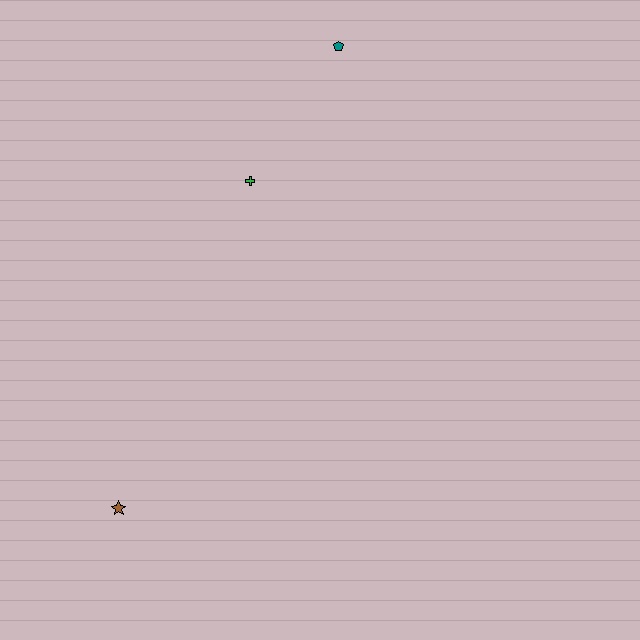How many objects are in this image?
There are 3 objects.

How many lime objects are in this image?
There are no lime objects.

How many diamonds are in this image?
There are no diamonds.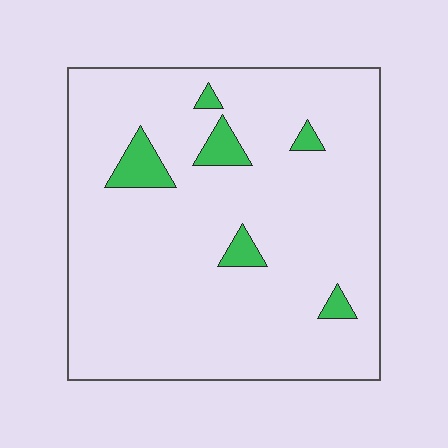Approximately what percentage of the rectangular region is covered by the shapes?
Approximately 5%.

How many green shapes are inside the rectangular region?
6.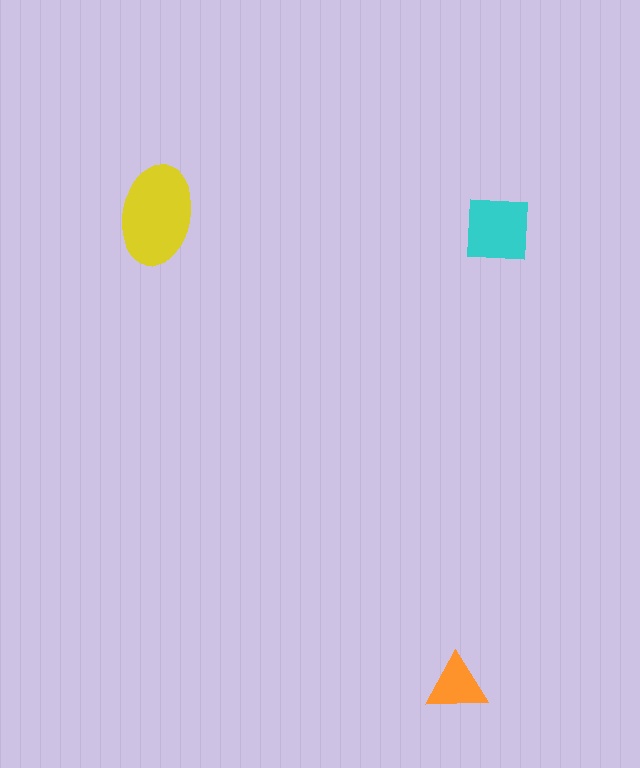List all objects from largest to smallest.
The yellow ellipse, the cyan square, the orange triangle.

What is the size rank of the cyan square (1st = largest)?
2nd.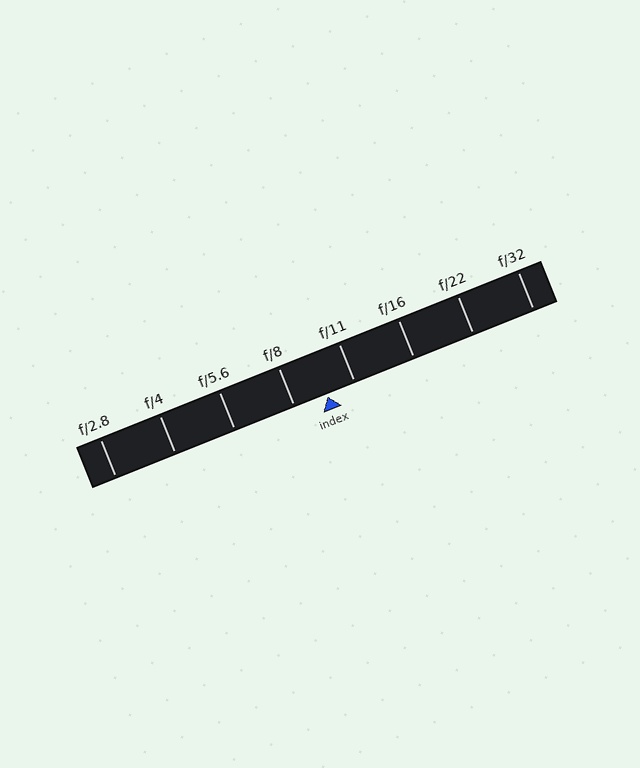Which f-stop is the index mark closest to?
The index mark is closest to f/11.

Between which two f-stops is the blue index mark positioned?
The index mark is between f/8 and f/11.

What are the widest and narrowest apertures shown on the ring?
The widest aperture shown is f/2.8 and the narrowest is f/32.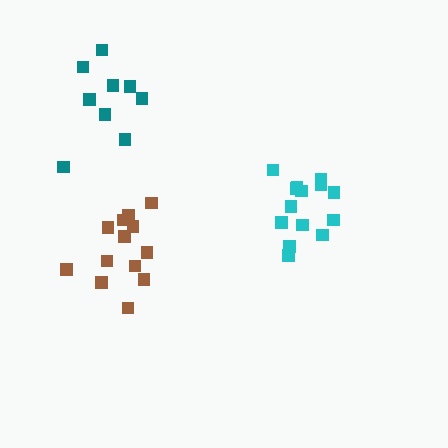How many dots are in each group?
Group 1: 13 dots, Group 2: 14 dots, Group 3: 9 dots (36 total).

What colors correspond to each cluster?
The clusters are colored: brown, cyan, teal.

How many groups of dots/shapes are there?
There are 3 groups.